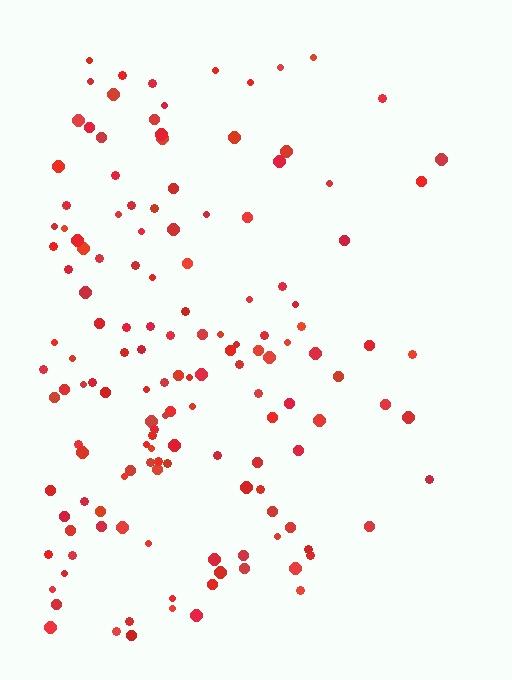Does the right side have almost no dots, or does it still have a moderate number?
Still a moderate number, just noticeably fewer than the left.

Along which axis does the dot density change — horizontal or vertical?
Horizontal.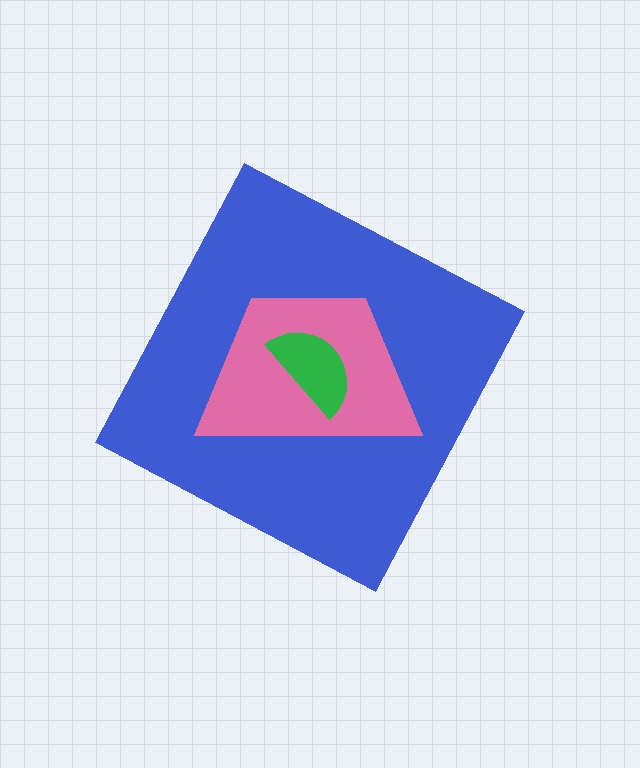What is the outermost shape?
The blue diamond.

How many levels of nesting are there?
3.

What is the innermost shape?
The green semicircle.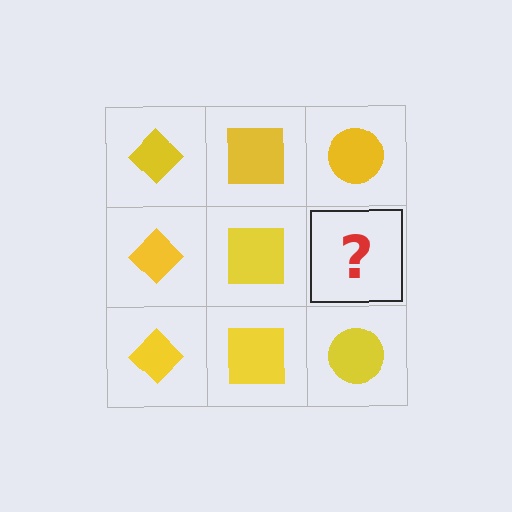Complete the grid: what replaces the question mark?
The question mark should be replaced with a yellow circle.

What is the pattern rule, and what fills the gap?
The rule is that each column has a consistent shape. The gap should be filled with a yellow circle.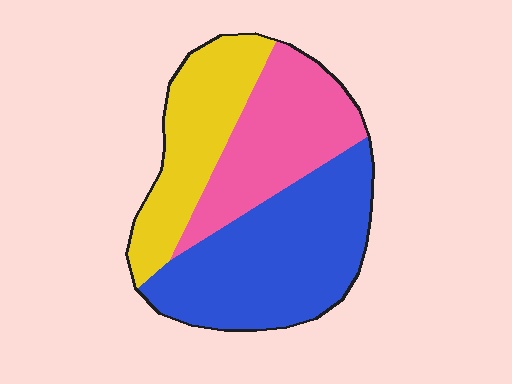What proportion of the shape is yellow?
Yellow takes up about one quarter (1/4) of the shape.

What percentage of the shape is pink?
Pink takes up between a sixth and a third of the shape.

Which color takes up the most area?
Blue, at roughly 45%.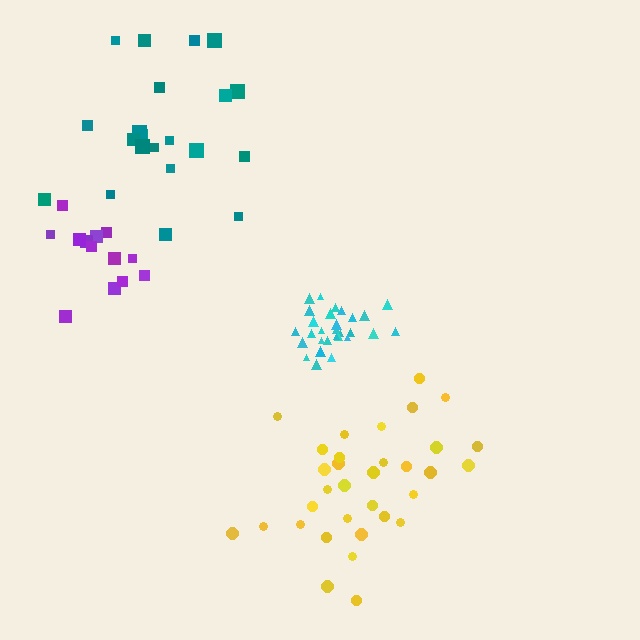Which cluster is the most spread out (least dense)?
Teal.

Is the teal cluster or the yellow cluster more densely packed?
Yellow.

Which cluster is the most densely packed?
Cyan.